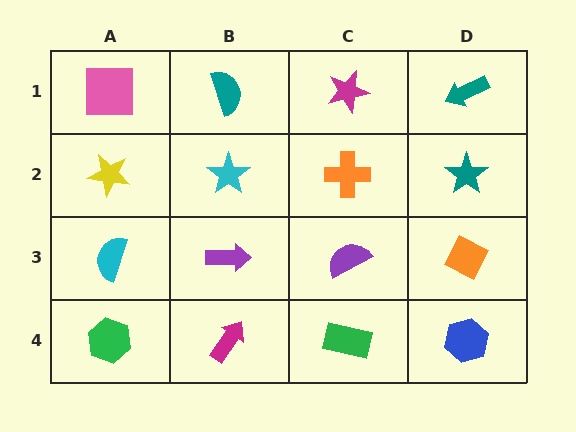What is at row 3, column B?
A purple arrow.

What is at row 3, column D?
An orange diamond.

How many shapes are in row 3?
4 shapes.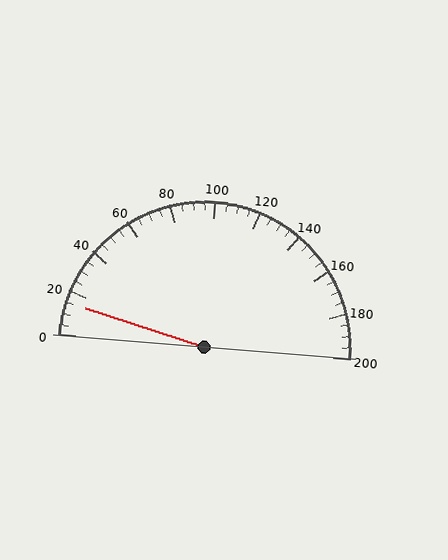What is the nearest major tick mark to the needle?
The nearest major tick mark is 20.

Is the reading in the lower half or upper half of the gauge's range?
The reading is in the lower half of the range (0 to 200).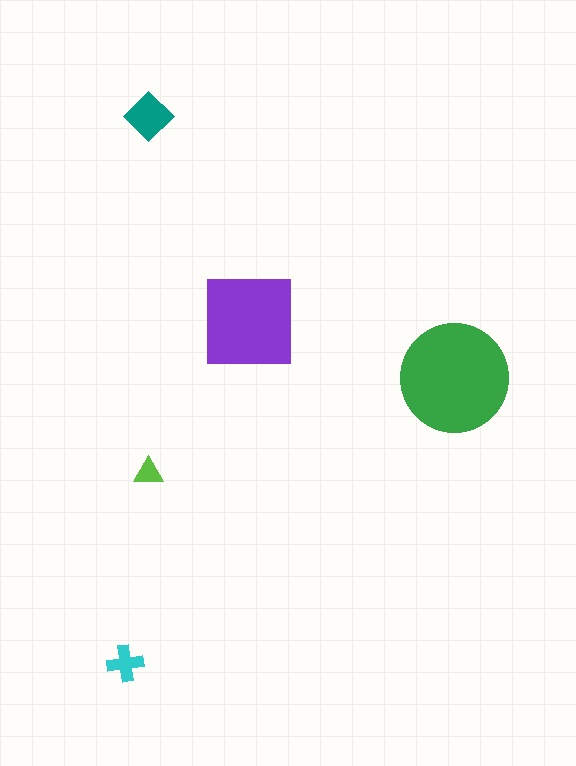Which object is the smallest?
The lime triangle.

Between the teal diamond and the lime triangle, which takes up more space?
The teal diamond.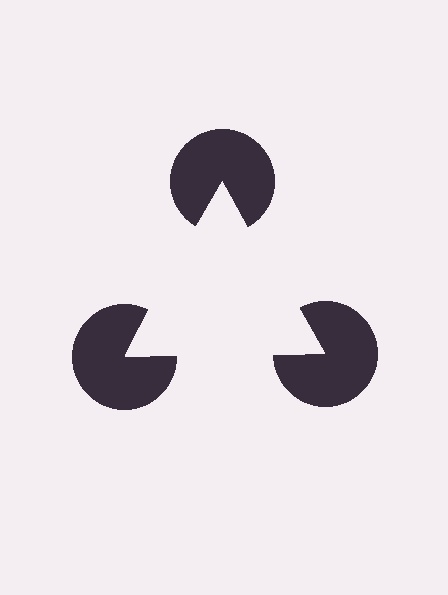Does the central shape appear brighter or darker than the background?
It typically appears slightly brighter than the background, even though no actual brightness change is drawn.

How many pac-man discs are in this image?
There are 3 — one at each vertex of the illusory triangle.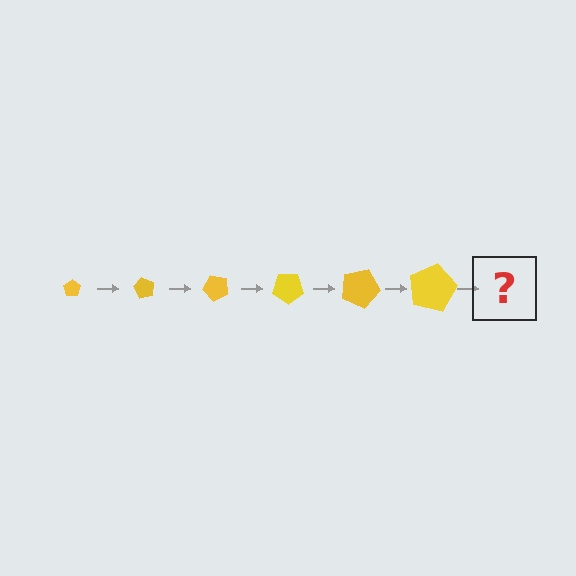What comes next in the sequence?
The next element should be a pentagon, larger than the previous one and rotated 360 degrees from the start.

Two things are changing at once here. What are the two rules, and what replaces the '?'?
The two rules are that the pentagon grows larger each step and it rotates 60 degrees each step. The '?' should be a pentagon, larger than the previous one and rotated 360 degrees from the start.